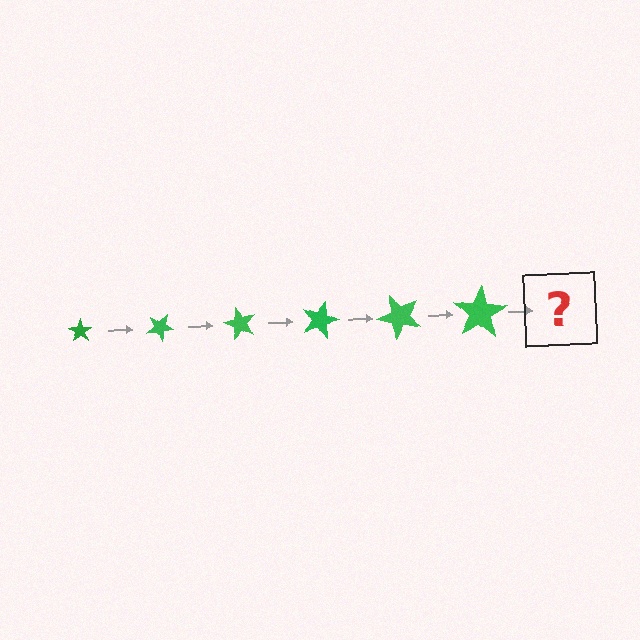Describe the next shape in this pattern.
It should be a star, larger than the previous one and rotated 180 degrees from the start.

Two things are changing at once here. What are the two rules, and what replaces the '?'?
The two rules are that the star grows larger each step and it rotates 30 degrees each step. The '?' should be a star, larger than the previous one and rotated 180 degrees from the start.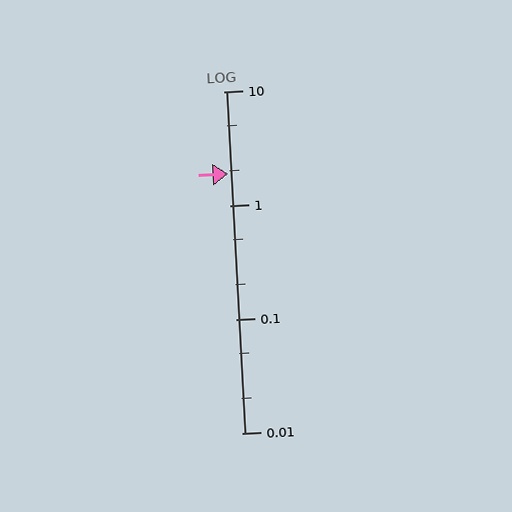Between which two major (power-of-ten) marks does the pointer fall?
The pointer is between 1 and 10.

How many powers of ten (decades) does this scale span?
The scale spans 3 decades, from 0.01 to 10.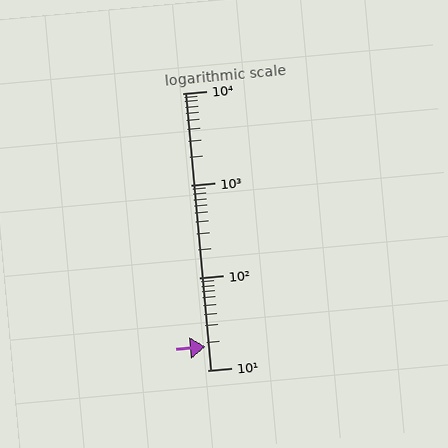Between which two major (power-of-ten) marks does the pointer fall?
The pointer is between 10 and 100.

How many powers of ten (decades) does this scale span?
The scale spans 3 decades, from 10 to 10000.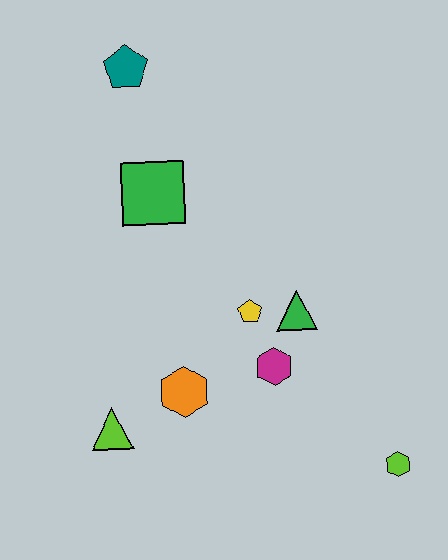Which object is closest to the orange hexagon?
The lime triangle is closest to the orange hexagon.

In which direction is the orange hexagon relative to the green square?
The orange hexagon is below the green square.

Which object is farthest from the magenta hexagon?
The teal pentagon is farthest from the magenta hexagon.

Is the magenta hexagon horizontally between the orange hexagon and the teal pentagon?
No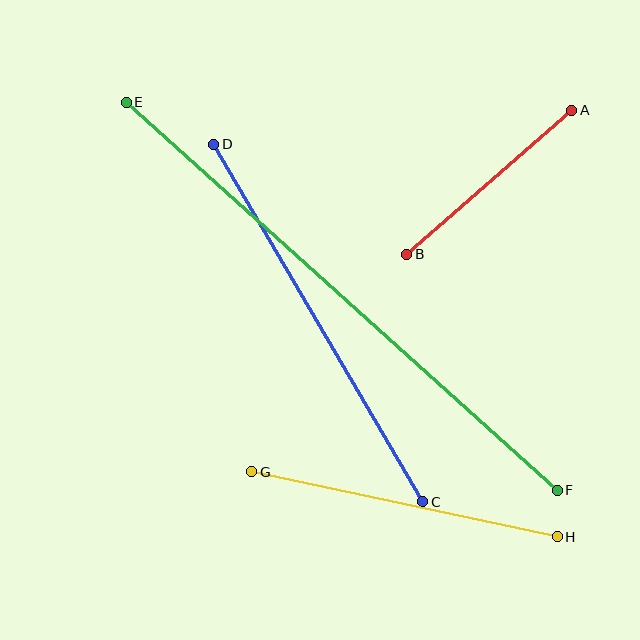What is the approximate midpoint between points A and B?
The midpoint is at approximately (489, 182) pixels.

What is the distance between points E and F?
The distance is approximately 580 pixels.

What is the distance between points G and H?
The distance is approximately 312 pixels.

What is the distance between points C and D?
The distance is approximately 414 pixels.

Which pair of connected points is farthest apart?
Points E and F are farthest apart.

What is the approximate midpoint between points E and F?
The midpoint is at approximately (342, 296) pixels.